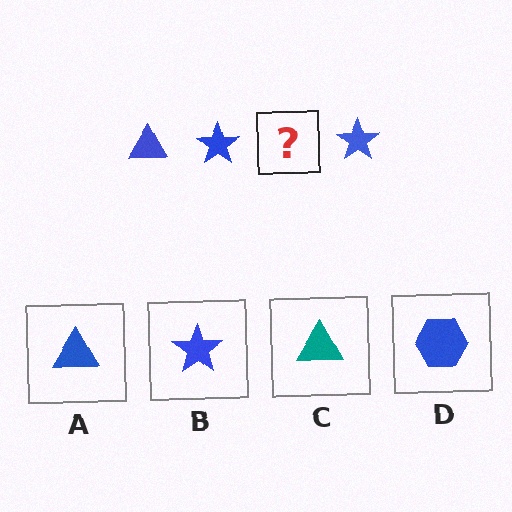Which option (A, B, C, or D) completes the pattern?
A.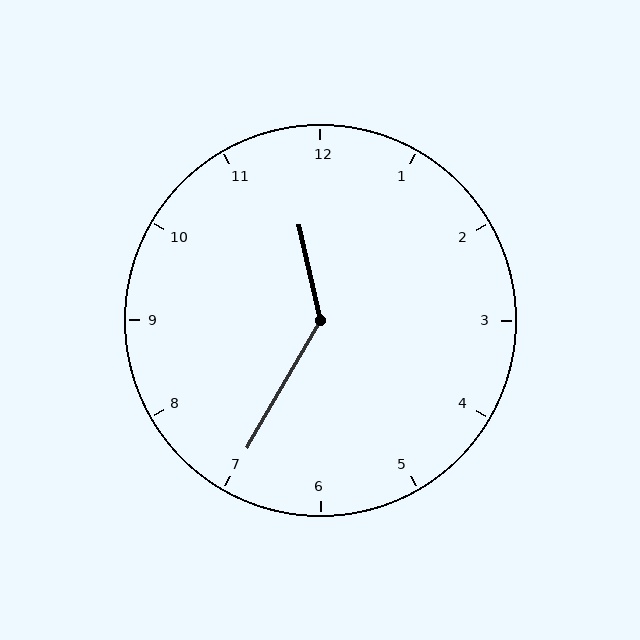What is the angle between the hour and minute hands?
Approximately 138 degrees.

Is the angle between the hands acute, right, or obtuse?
It is obtuse.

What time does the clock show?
11:35.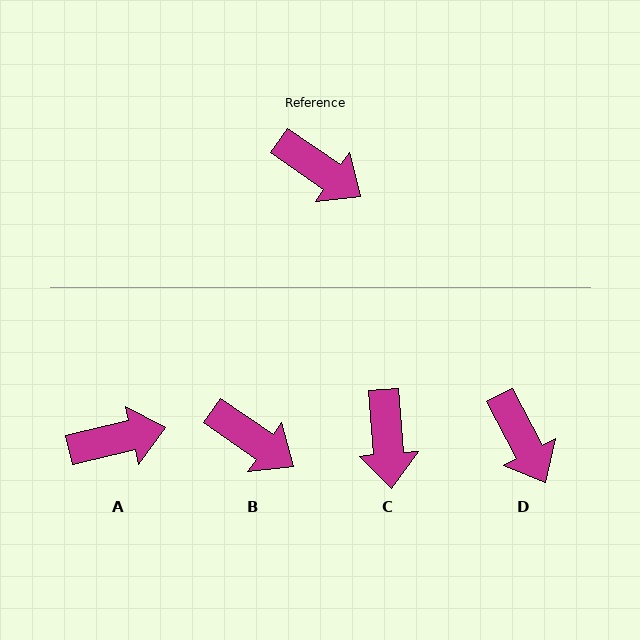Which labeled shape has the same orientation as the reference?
B.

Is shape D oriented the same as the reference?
No, it is off by about 28 degrees.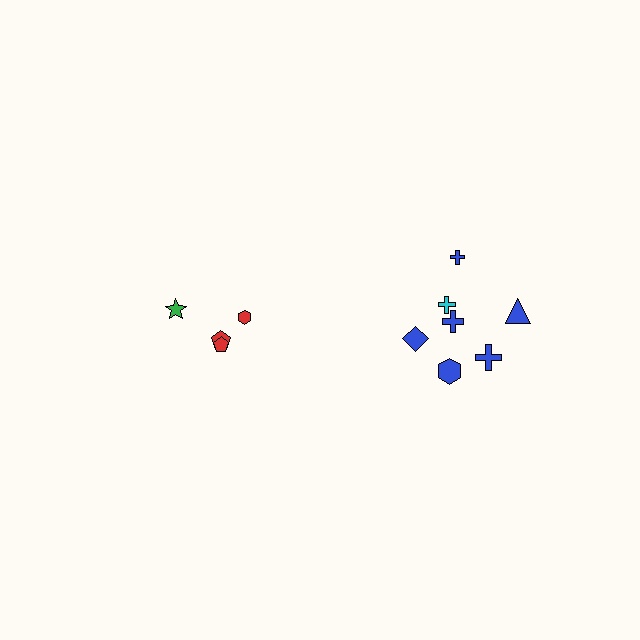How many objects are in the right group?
There are 7 objects.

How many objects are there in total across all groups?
There are 11 objects.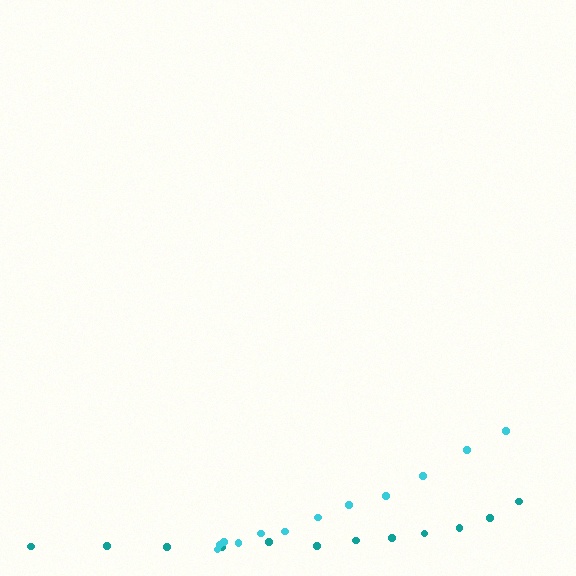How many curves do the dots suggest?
There are 2 distinct paths.